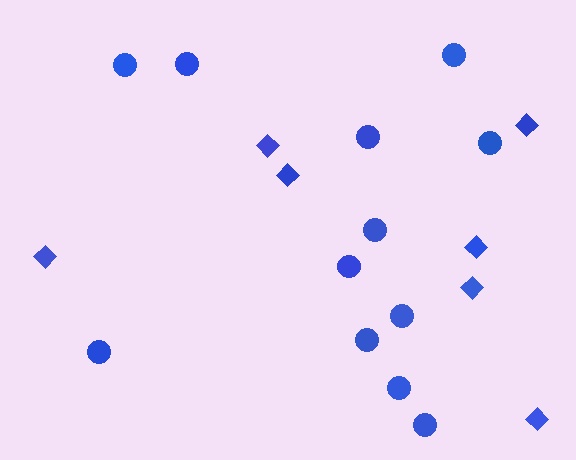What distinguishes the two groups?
There are 2 groups: one group of diamonds (7) and one group of circles (12).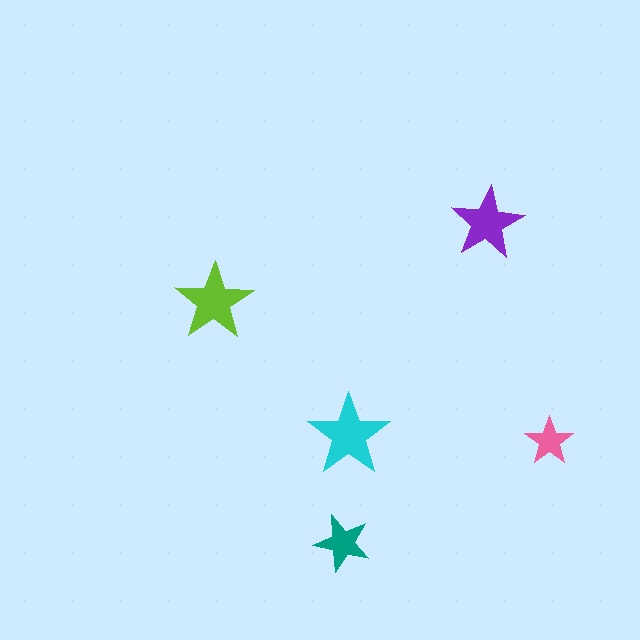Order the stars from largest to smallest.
the cyan one, the lime one, the purple one, the teal one, the pink one.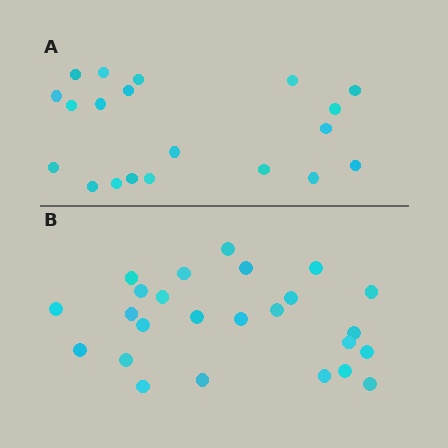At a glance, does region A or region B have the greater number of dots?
Region B (the bottom region) has more dots.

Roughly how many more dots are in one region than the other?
Region B has about 5 more dots than region A.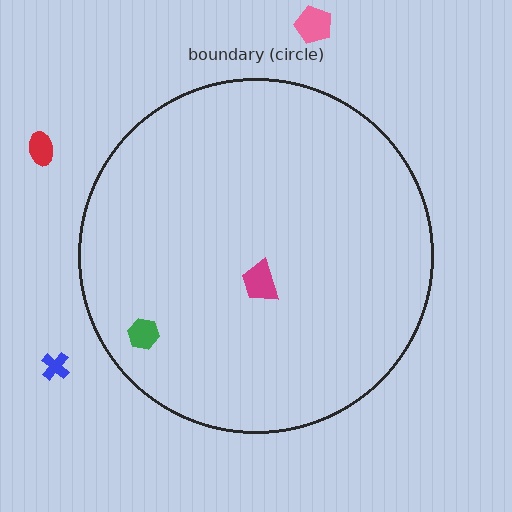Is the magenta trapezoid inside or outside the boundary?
Inside.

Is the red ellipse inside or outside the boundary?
Outside.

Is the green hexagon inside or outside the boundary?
Inside.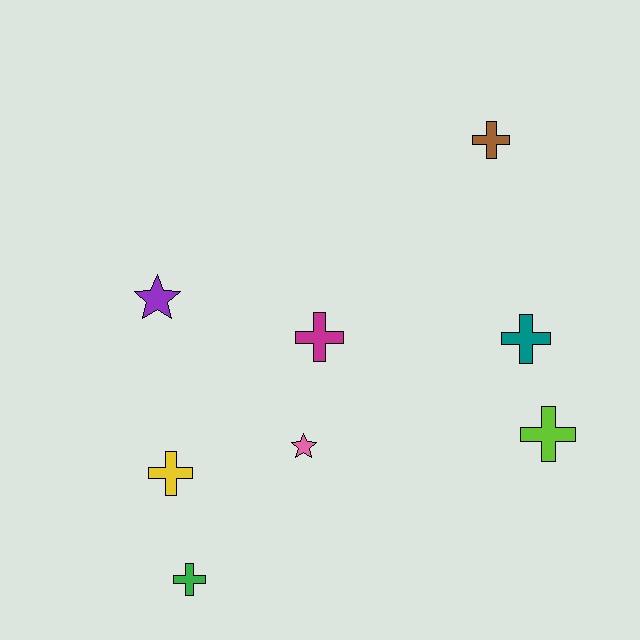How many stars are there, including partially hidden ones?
There are 2 stars.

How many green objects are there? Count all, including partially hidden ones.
There is 1 green object.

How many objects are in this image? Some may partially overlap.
There are 8 objects.